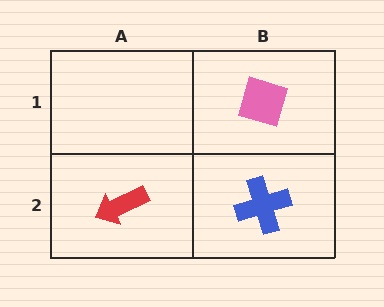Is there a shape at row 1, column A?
No, that cell is empty.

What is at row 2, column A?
A red arrow.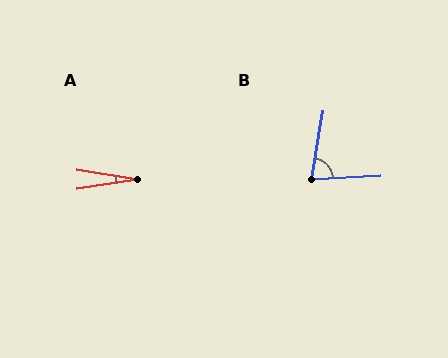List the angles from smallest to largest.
A (18°), B (78°).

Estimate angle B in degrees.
Approximately 78 degrees.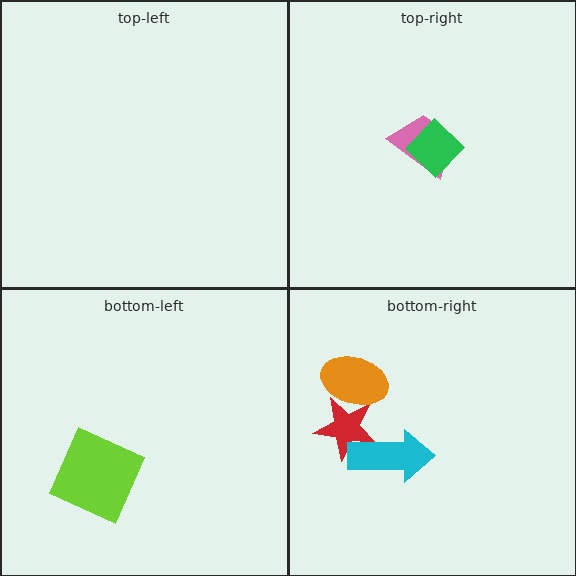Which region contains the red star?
The bottom-right region.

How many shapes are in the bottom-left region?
1.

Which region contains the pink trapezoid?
The top-right region.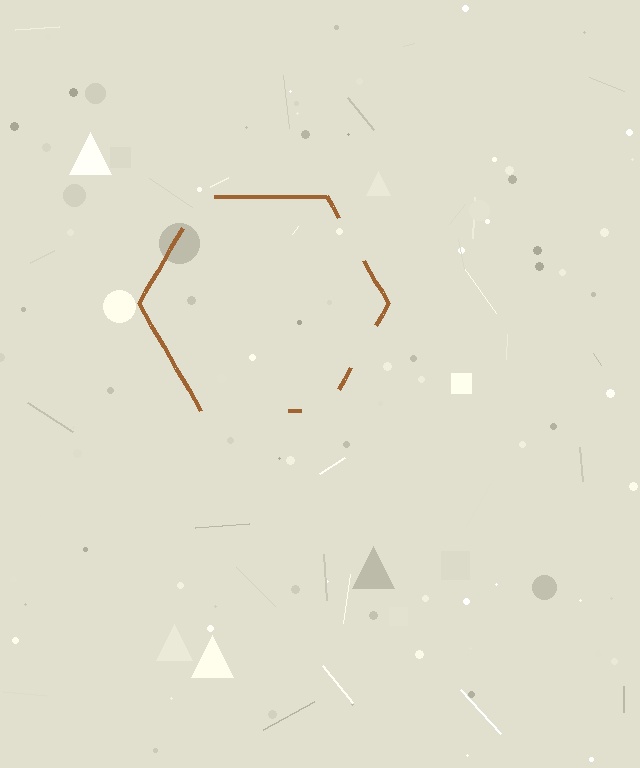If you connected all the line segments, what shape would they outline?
They would outline a hexagon.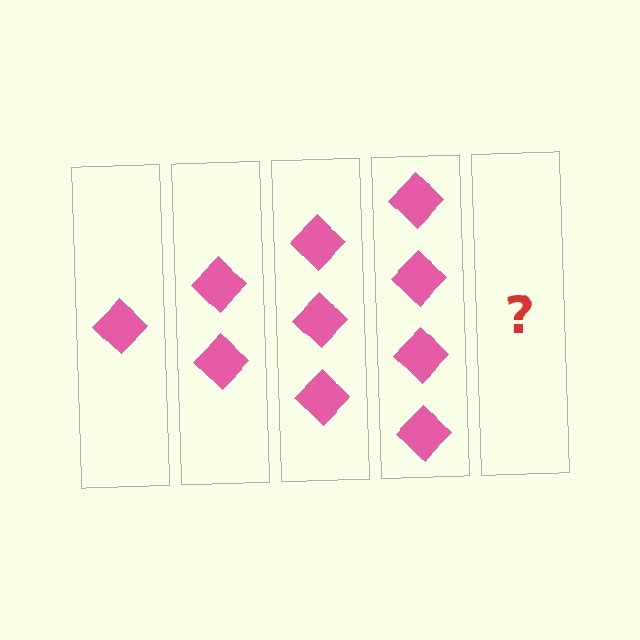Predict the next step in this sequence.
The next step is 5 diamonds.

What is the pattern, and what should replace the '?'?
The pattern is that each step adds one more diamond. The '?' should be 5 diamonds.